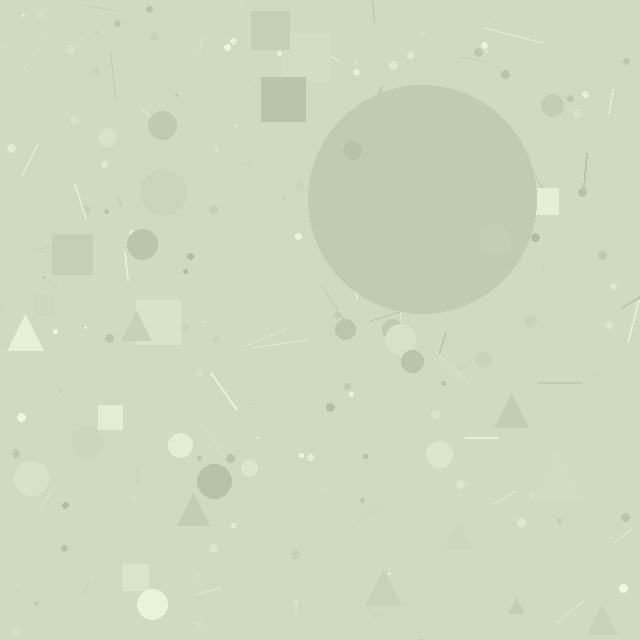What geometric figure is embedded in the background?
A circle is embedded in the background.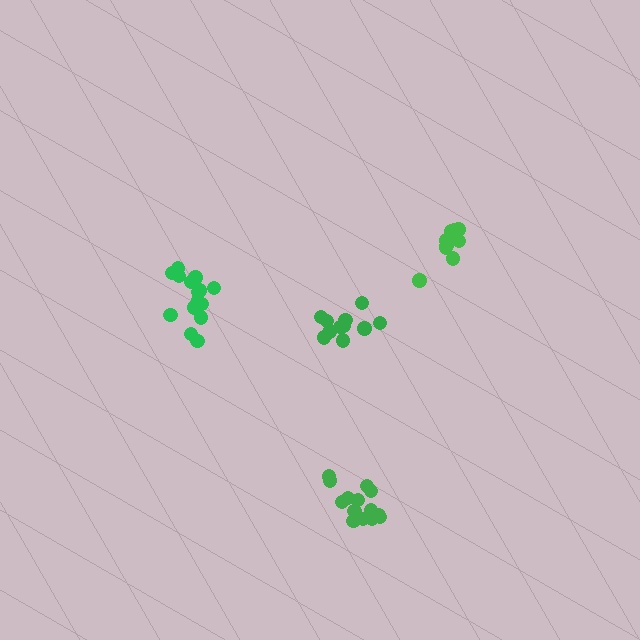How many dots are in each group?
Group 1: 15 dots, Group 2: 12 dots, Group 3: 14 dots, Group 4: 12 dots (53 total).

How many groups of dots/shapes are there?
There are 4 groups.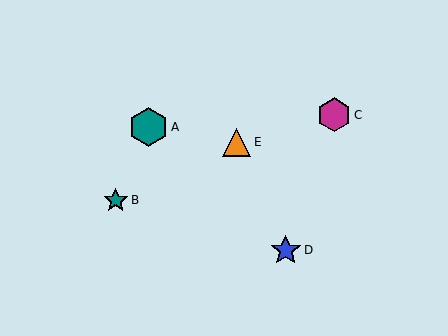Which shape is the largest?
The teal hexagon (labeled A) is the largest.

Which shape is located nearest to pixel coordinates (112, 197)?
The teal star (labeled B) at (116, 200) is nearest to that location.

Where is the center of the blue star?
The center of the blue star is at (286, 250).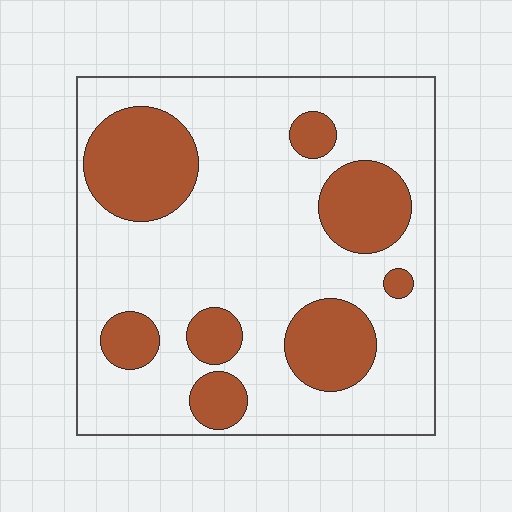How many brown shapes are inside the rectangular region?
8.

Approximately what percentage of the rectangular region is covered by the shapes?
Approximately 25%.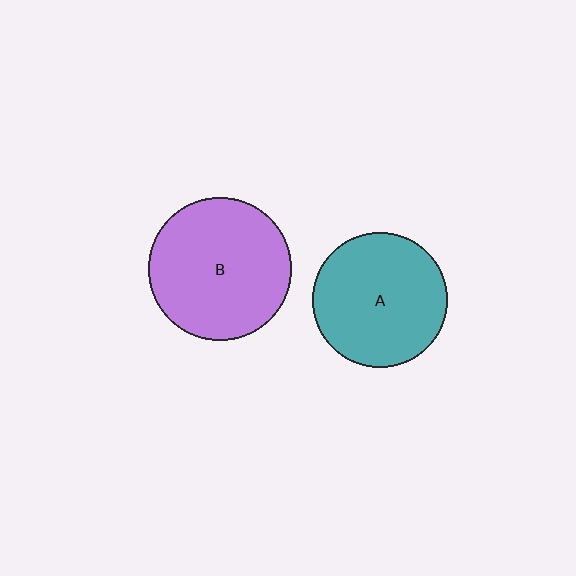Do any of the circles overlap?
No, none of the circles overlap.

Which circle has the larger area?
Circle B (purple).